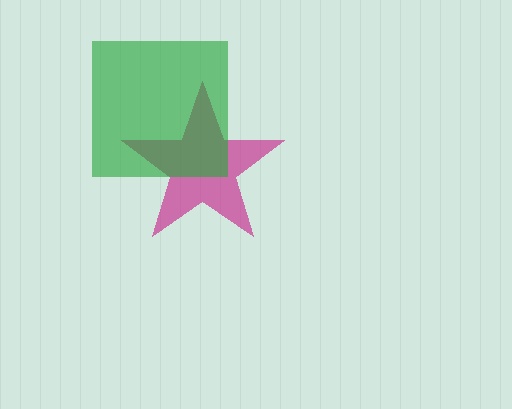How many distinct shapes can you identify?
There are 2 distinct shapes: a magenta star, a green square.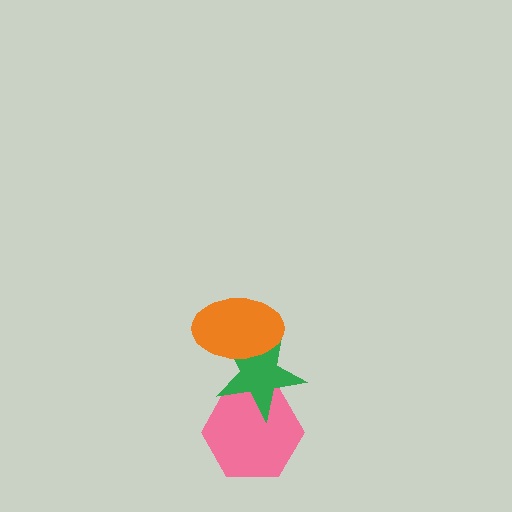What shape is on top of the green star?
The orange ellipse is on top of the green star.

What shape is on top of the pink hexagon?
The green star is on top of the pink hexagon.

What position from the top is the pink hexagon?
The pink hexagon is 3rd from the top.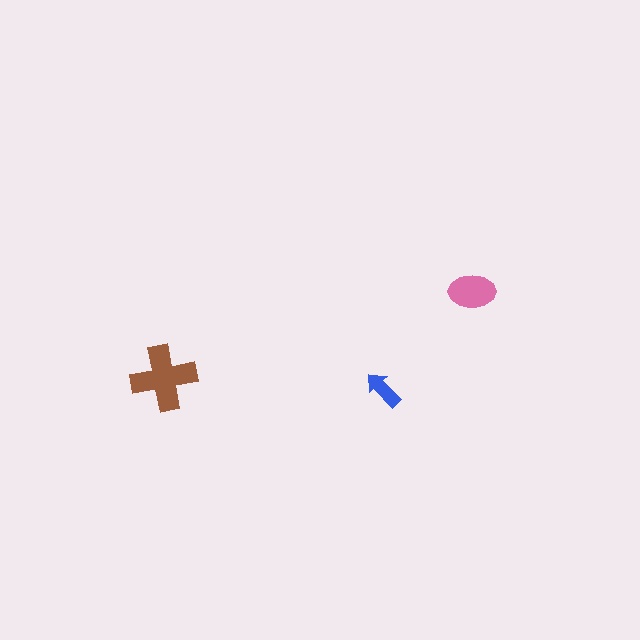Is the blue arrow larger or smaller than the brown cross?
Smaller.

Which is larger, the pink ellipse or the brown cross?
The brown cross.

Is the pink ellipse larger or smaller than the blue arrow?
Larger.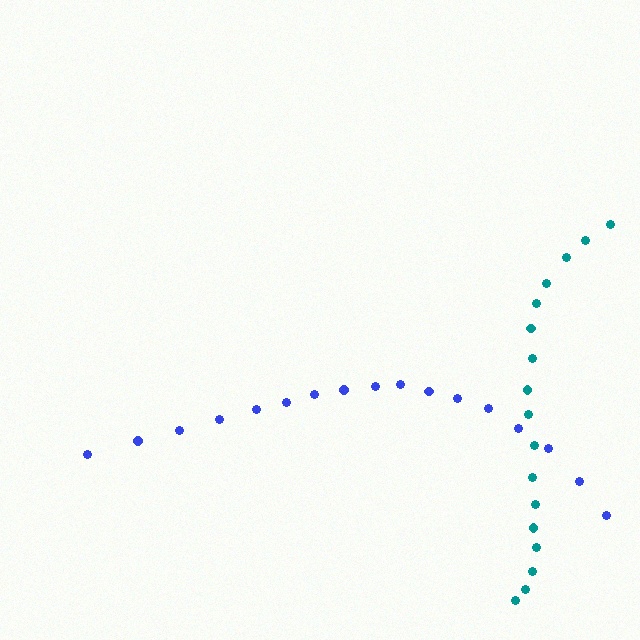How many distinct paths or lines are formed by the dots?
There are 2 distinct paths.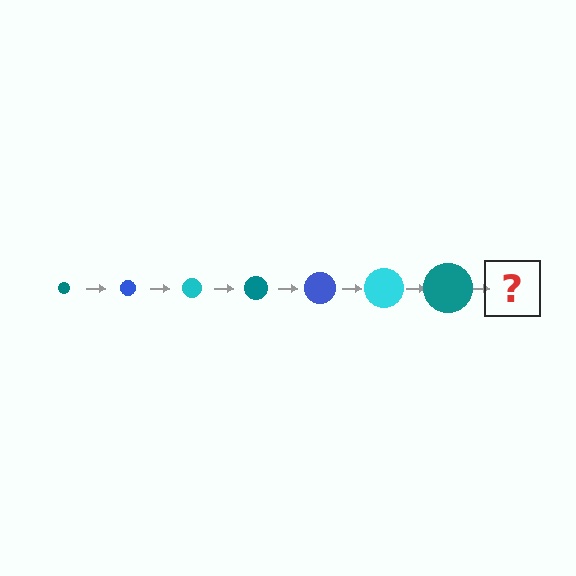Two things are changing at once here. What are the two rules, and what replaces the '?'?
The two rules are that the circle grows larger each step and the color cycles through teal, blue, and cyan. The '?' should be a blue circle, larger than the previous one.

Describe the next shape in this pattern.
It should be a blue circle, larger than the previous one.